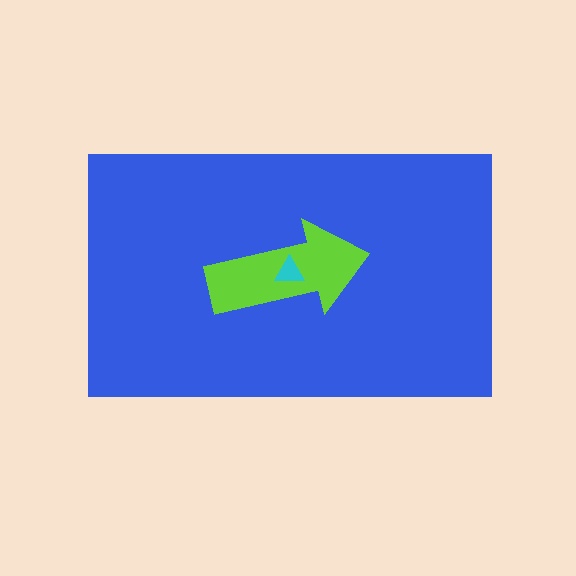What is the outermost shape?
The blue rectangle.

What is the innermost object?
The cyan triangle.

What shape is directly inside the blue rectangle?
The lime arrow.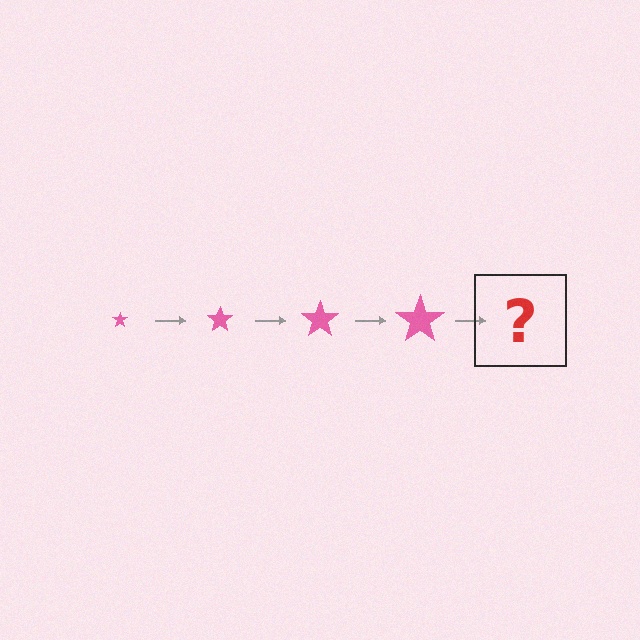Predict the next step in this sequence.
The next step is a pink star, larger than the previous one.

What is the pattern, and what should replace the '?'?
The pattern is that the star gets progressively larger each step. The '?' should be a pink star, larger than the previous one.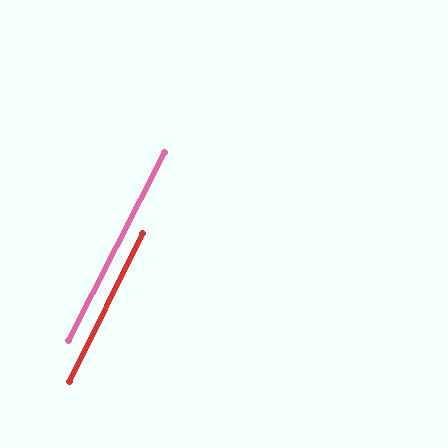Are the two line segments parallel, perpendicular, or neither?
Parallel — their directions differ by only 0.8°.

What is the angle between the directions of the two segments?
Approximately 1 degree.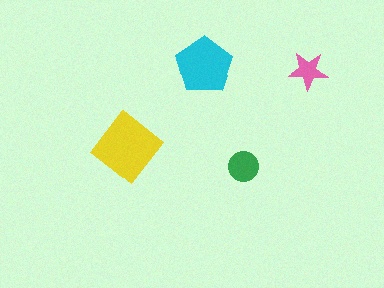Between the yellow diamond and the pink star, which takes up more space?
The yellow diamond.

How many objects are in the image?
There are 4 objects in the image.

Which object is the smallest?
The pink star.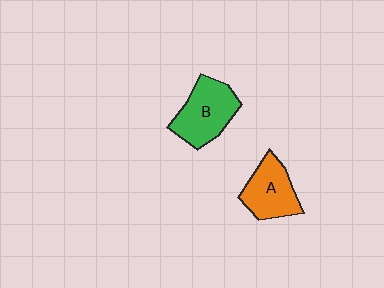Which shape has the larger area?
Shape B (green).